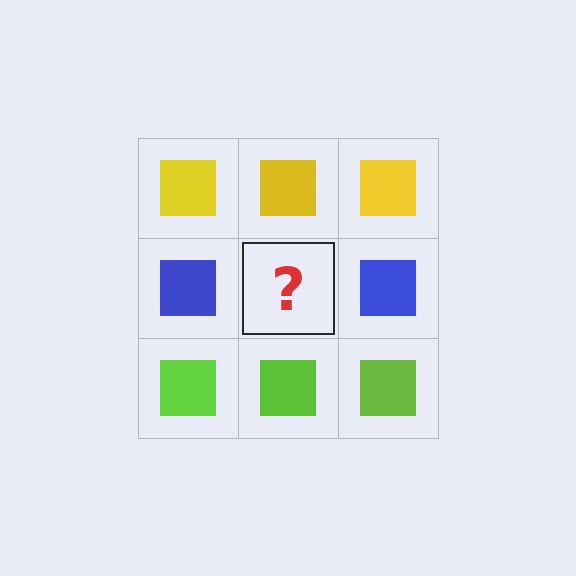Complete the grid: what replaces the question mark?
The question mark should be replaced with a blue square.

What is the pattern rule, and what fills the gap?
The rule is that each row has a consistent color. The gap should be filled with a blue square.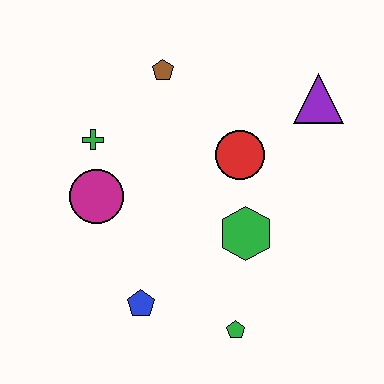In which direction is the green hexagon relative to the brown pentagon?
The green hexagon is below the brown pentagon.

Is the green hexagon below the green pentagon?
No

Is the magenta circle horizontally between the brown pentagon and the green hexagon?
No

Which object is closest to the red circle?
The green hexagon is closest to the red circle.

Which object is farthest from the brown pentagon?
The green pentagon is farthest from the brown pentagon.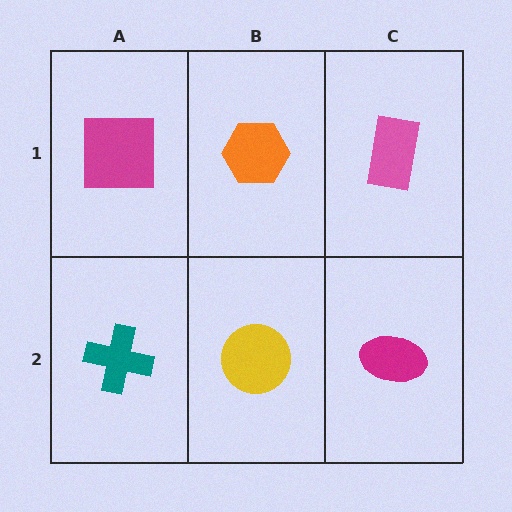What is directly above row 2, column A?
A magenta square.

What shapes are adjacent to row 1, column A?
A teal cross (row 2, column A), an orange hexagon (row 1, column B).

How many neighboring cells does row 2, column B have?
3.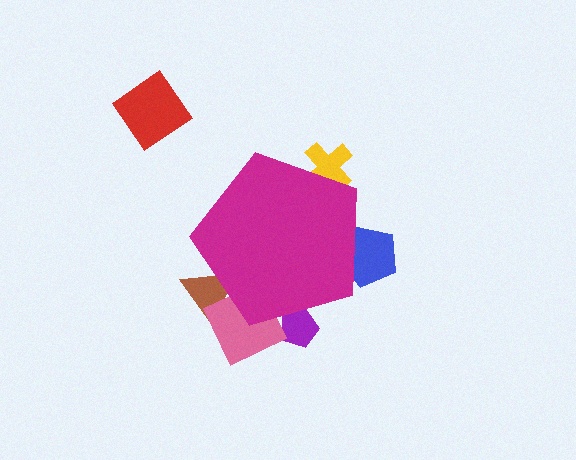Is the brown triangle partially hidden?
Yes, the brown triangle is partially hidden behind the magenta pentagon.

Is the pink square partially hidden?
Yes, the pink square is partially hidden behind the magenta pentagon.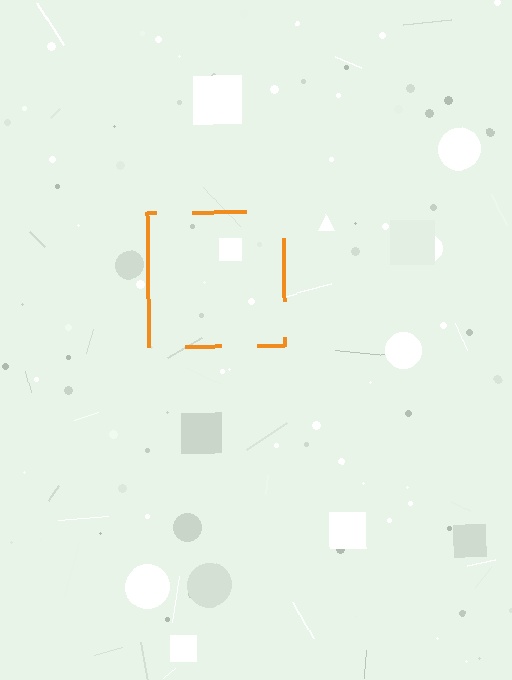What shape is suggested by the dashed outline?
The dashed outline suggests a square.